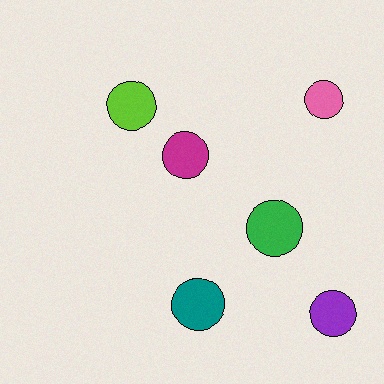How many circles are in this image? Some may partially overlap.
There are 6 circles.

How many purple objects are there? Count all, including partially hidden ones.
There is 1 purple object.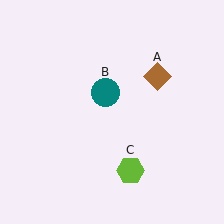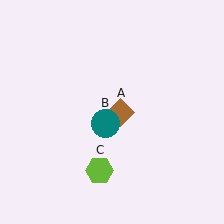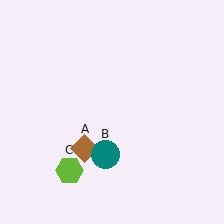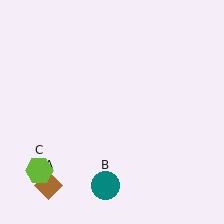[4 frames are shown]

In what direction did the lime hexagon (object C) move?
The lime hexagon (object C) moved left.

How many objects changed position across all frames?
3 objects changed position: brown diamond (object A), teal circle (object B), lime hexagon (object C).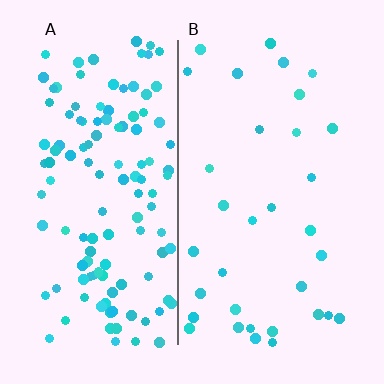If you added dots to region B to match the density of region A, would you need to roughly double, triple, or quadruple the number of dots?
Approximately quadruple.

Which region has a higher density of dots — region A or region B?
A (the left).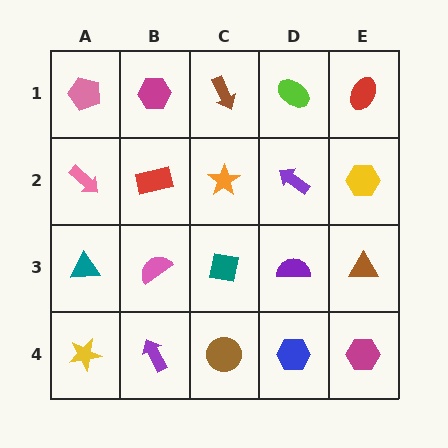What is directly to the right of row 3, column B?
A teal square.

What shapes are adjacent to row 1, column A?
A pink arrow (row 2, column A), a magenta hexagon (row 1, column B).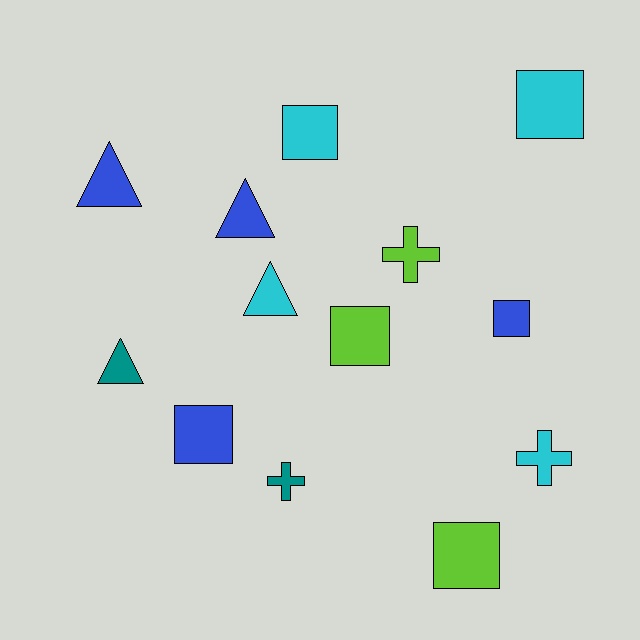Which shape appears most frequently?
Square, with 6 objects.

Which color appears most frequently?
Blue, with 4 objects.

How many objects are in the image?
There are 13 objects.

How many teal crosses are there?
There is 1 teal cross.